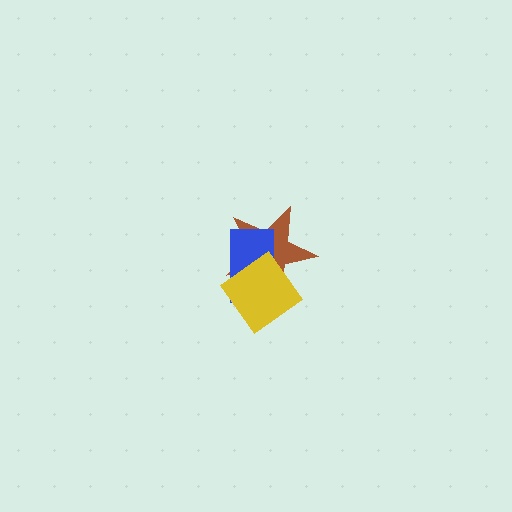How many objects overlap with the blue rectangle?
2 objects overlap with the blue rectangle.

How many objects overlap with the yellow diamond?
2 objects overlap with the yellow diamond.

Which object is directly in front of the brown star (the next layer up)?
The blue rectangle is directly in front of the brown star.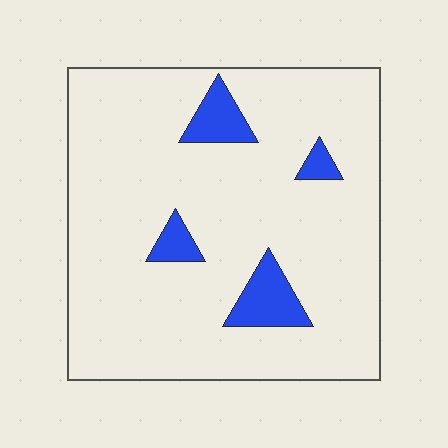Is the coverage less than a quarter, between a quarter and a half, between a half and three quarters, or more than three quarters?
Less than a quarter.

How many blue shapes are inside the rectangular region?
4.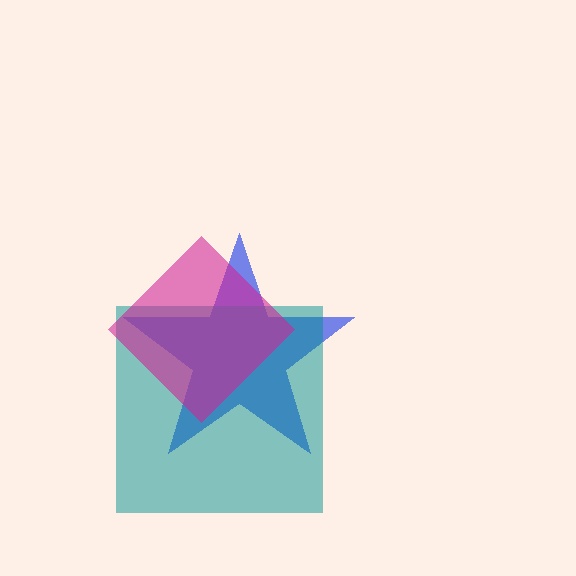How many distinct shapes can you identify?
There are 3 distinct shapes: a blue star, a teal square, a magenta diamond.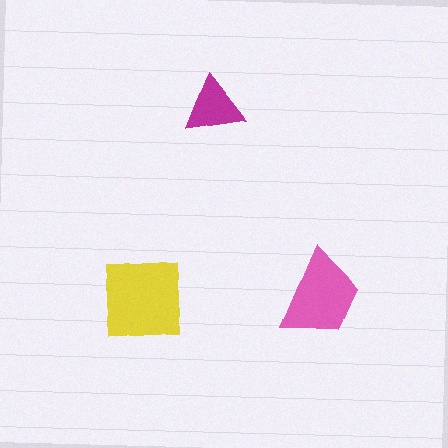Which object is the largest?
The yellow square.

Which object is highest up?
The magenta triangle is topmost.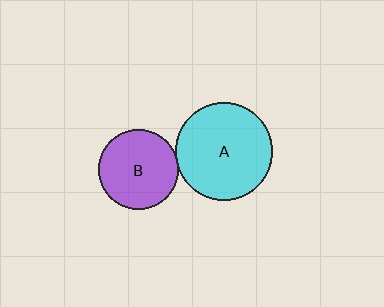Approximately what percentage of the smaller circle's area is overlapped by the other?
Approximately 5%.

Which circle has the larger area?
Circle A (cyan).